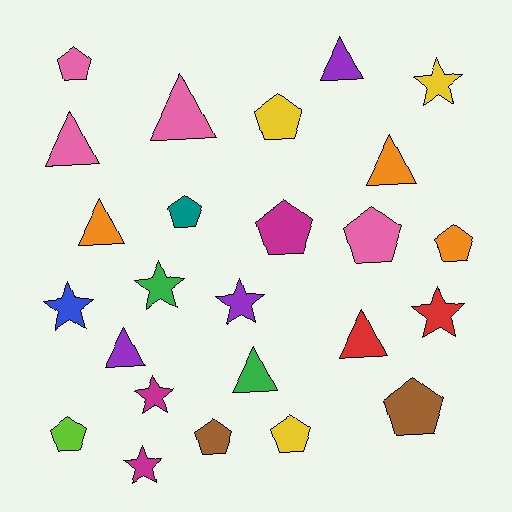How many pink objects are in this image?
There are 4 pink objects.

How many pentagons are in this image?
There are 10 pentagons.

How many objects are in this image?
There are 25 objects.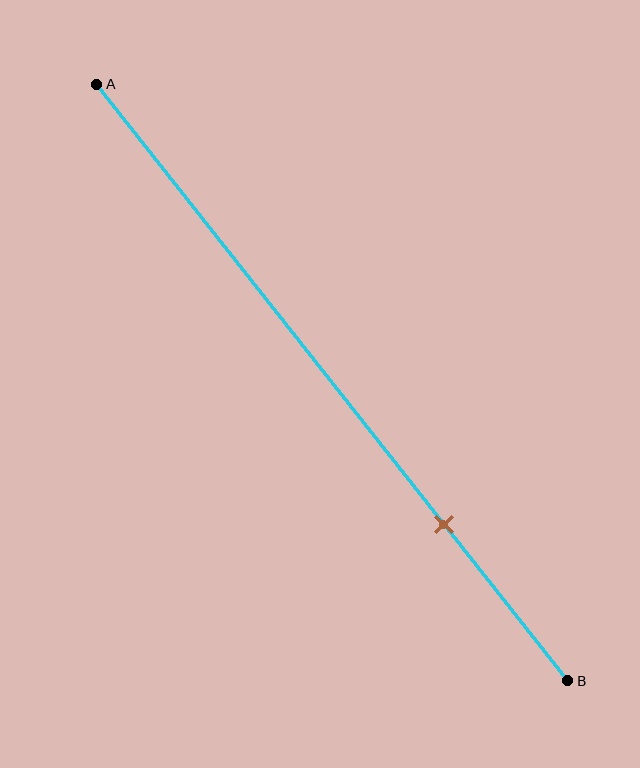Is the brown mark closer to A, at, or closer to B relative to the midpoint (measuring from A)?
The brown mark is closer to point B than the midpoint of segment AB.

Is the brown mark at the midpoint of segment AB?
No, the mark is at about 75% from A, not at the 50% midpoint.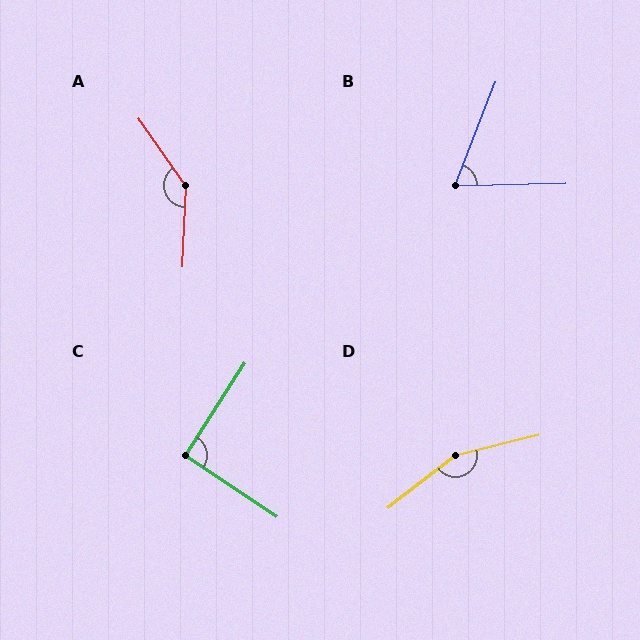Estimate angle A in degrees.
Approximately 142 degrees.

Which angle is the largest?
D, at approximately 156 degrees.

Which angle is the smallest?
B, at approximately 67 degrees.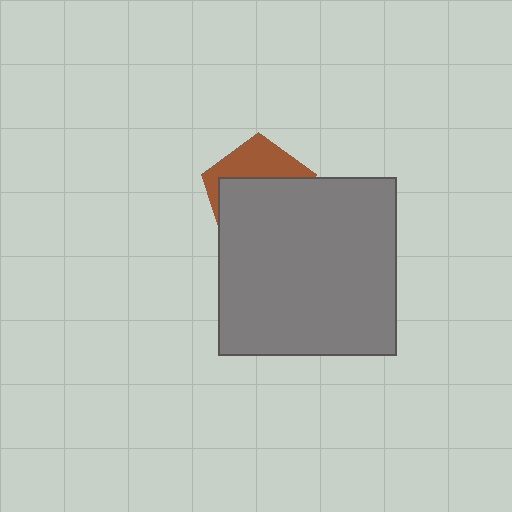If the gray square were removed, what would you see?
You would see the complete brown pentagon.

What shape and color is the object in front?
The object in front is a gray square.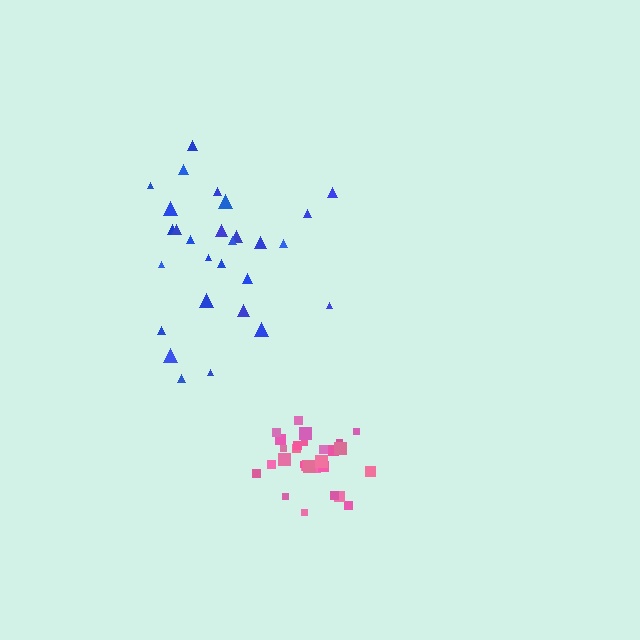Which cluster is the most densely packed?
Pink.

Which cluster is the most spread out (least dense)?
Blue.